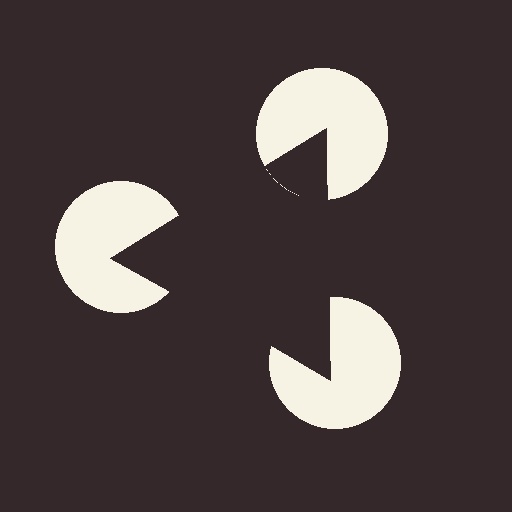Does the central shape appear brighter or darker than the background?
It typically appears slightly darker than the background, even though no actual brightness change is drawn.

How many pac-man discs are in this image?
There are 3 — one at each vertex of the illusory triangle.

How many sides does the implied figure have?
3 sides.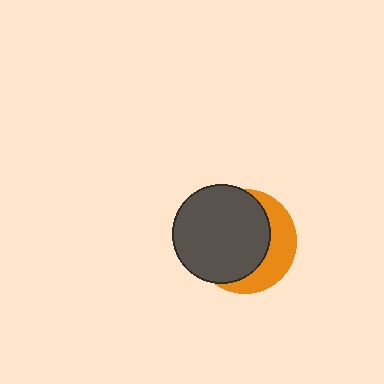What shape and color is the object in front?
The object in front is a dark gray circle.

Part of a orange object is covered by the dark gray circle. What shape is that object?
It is a circle.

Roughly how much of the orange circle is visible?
A small part of it is visible (roughly 34%).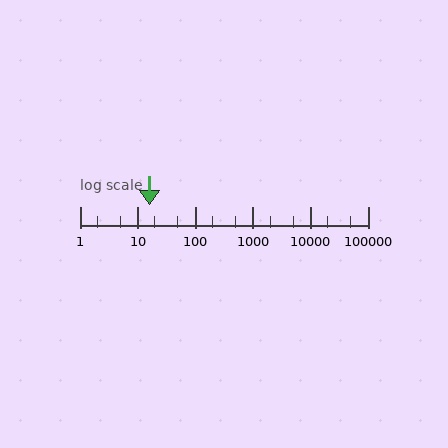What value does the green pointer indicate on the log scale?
The pointer indicates approximately 16.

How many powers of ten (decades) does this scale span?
The scale spans 5 decades, from 1 to 100000.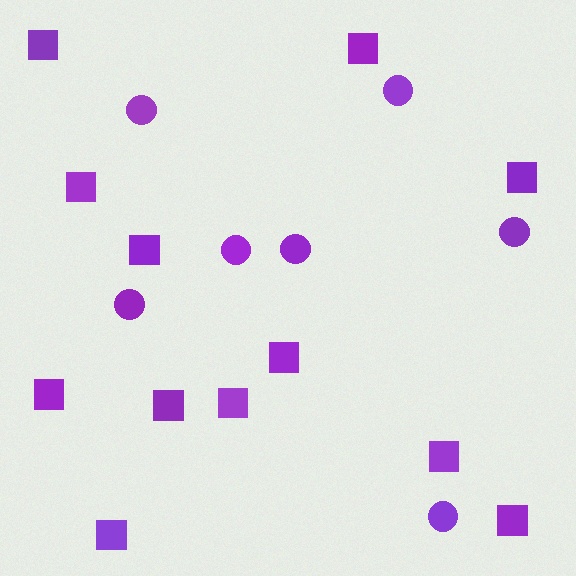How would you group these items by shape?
There are 2 groups: one group of squares (12) and one group of circles (7).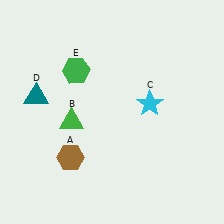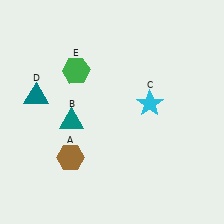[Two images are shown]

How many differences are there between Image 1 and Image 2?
There is 1 difference between the two images.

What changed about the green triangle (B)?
In Image 1, B is green. In Image 2, it changed to teal.